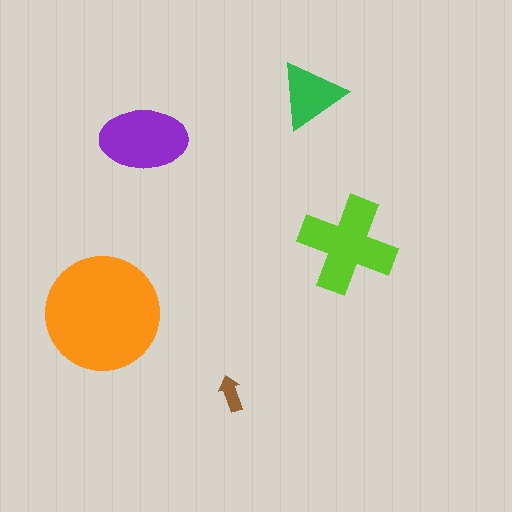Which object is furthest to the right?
The lime cross is rightmost.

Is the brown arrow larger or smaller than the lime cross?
Smaller.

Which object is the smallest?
The brown arrow.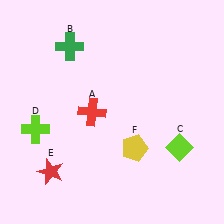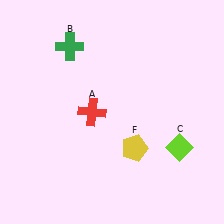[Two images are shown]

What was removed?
The red star (E), the lime cross (D) were removed in Image 2.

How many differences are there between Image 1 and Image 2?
There are 2 differences between the two images.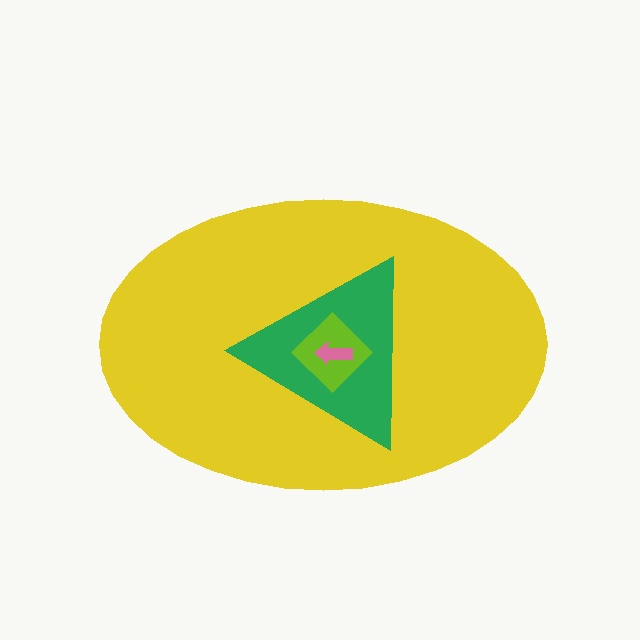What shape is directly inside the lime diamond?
The pink arrow.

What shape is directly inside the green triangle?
The lime diamond.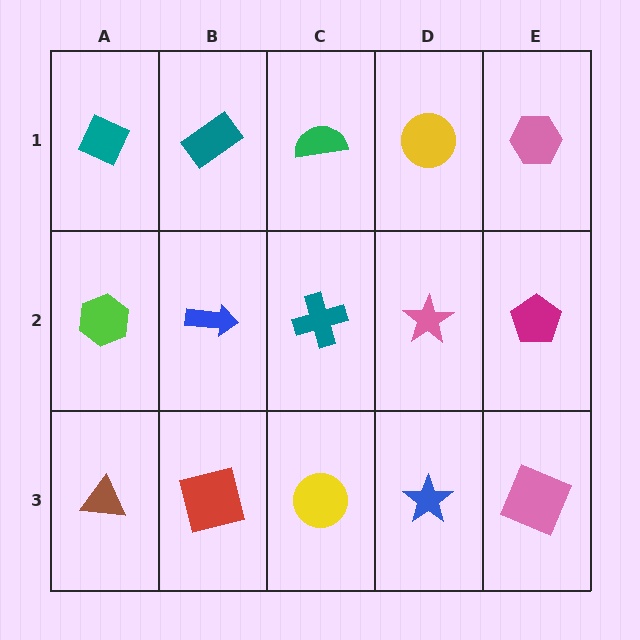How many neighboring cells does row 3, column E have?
2.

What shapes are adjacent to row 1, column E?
A magenta pentagon (row 2, column E), a yellow circle (row 1, column D).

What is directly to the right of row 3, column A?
A red square.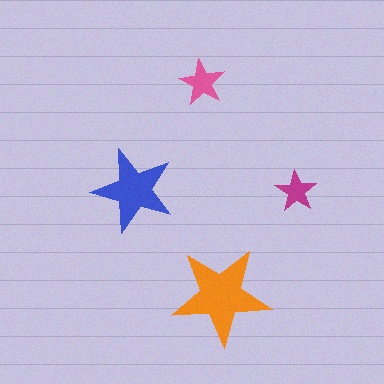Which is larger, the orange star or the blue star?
The orange one.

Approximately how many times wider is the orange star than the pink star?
About 2 times wider.